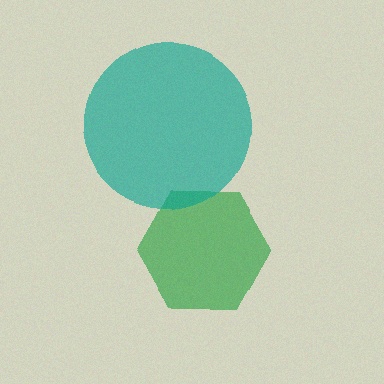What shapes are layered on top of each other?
The layered shapes are: a green hexagon, a teal circle.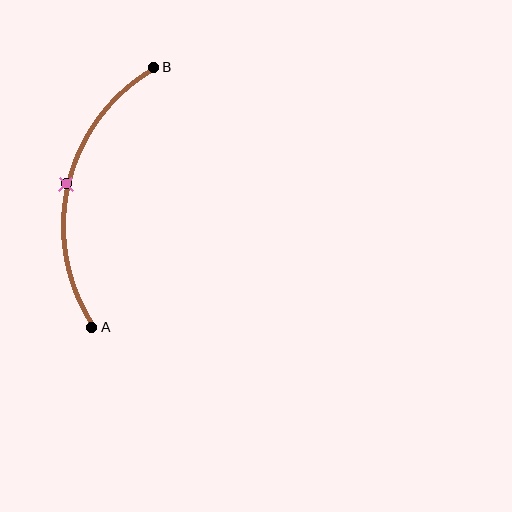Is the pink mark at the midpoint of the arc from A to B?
Yes. The pink mark lies on the arc at equal arc-length from both A and B — it is the arc midpoint.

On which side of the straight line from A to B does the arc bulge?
The arc bulges to the left of the straight line connecting A and B.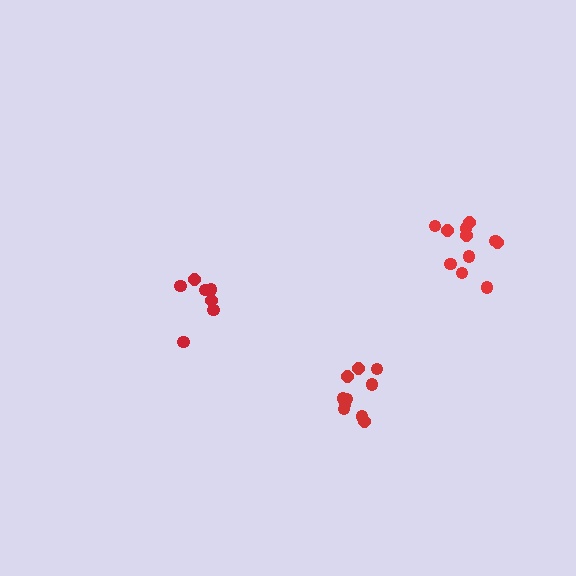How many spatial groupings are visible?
There are 3 spatial groupings.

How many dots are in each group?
Group 1: 10 dots, Group 2: 7 dots, Group 3: 11 dots (28 total).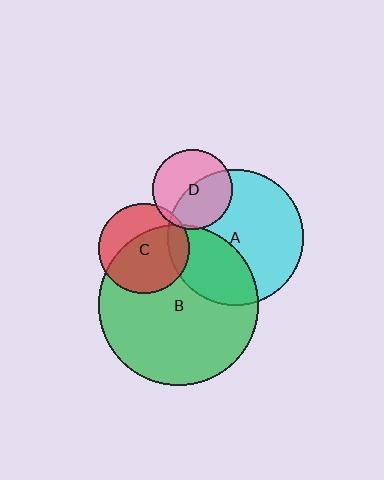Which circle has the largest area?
Circle B (green).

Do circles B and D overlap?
Yes.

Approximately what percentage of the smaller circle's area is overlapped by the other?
Approximately 5%.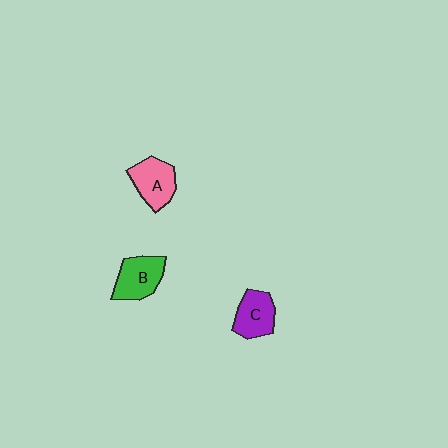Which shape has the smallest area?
Shape C (purple).